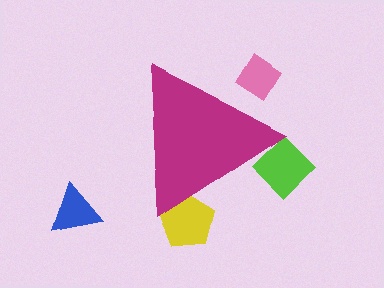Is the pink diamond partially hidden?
Yes, the pink diamond is partially hidden behind the magenta triangle.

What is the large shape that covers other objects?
A magenta triangle.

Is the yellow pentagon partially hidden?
Yes, the yellow pentagon is partially hidden behind the magenta triangle.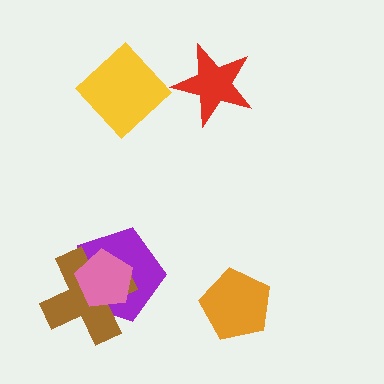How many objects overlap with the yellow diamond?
0 objects overlap with the yellow diamond.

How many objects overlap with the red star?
0 objects overlap with the red star.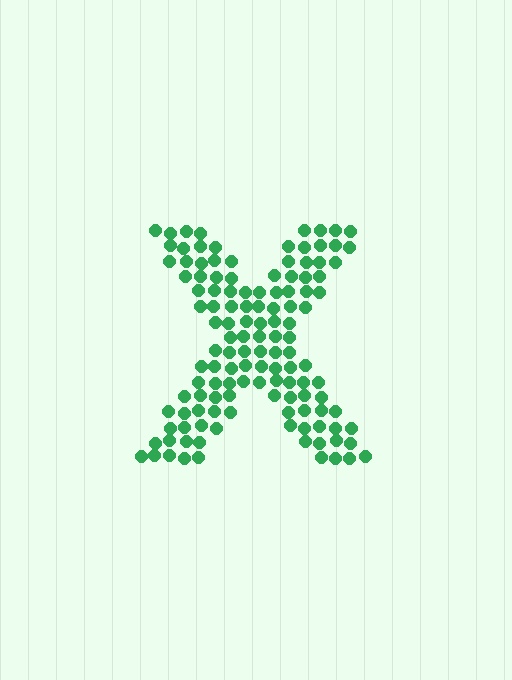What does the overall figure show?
The overall figure shows the letter X.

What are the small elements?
The small elements are circles.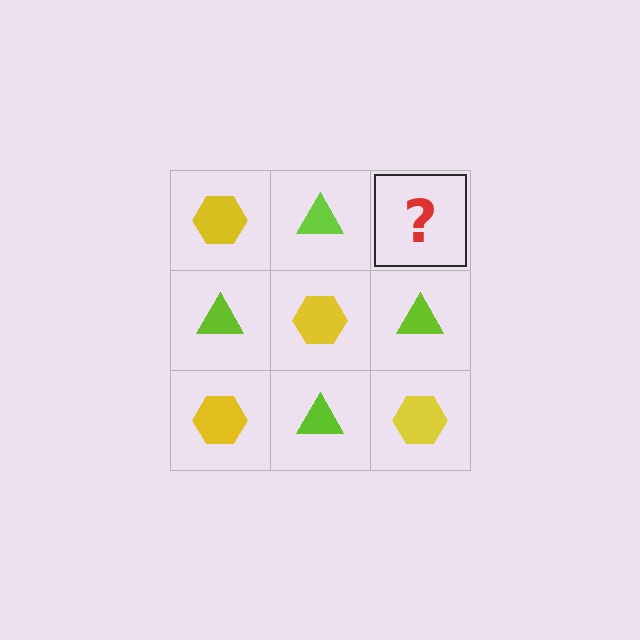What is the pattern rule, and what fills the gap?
The rule is that it alternates yellow hexagon and lime triangle in a checkerboard pattern. The gap should be filled with a yellow hexagon.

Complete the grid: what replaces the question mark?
The question mark should be replaced with a yellow hexagon.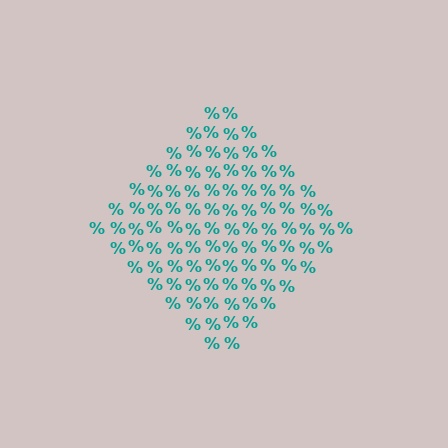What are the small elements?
The small elements are percent signs.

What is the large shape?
The large shape is a diamond.